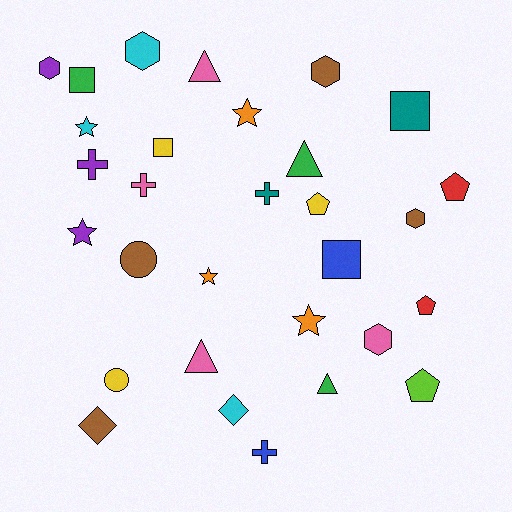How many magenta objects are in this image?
There are no magenta objects.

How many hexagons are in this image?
There are 5 hexagons.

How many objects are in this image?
There are 30 objects.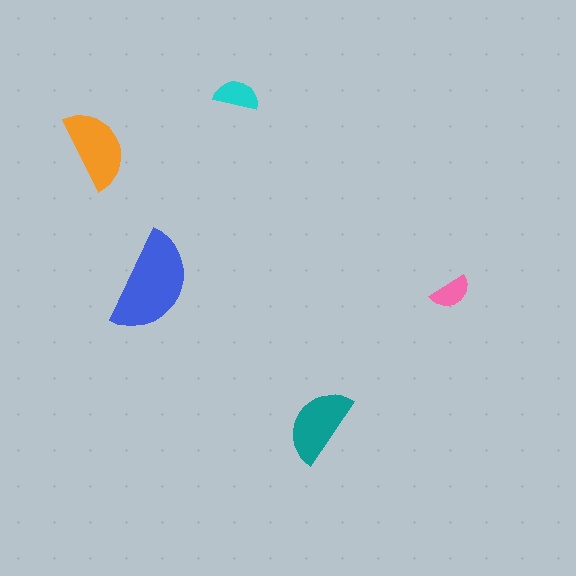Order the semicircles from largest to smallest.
the blue one, the orange one, the teal one, the cyan one, the pink one.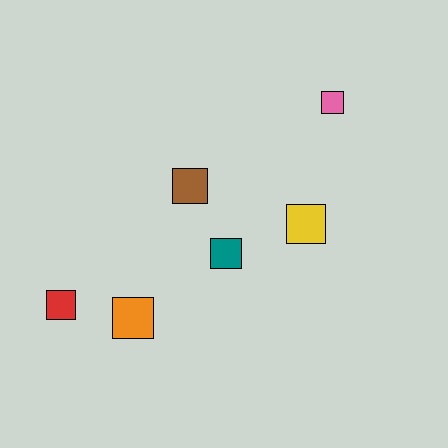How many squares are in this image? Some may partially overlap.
There are 6 squares.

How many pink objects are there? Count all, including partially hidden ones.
There is 1 pink object.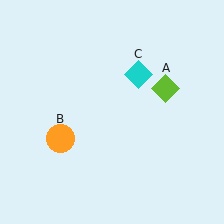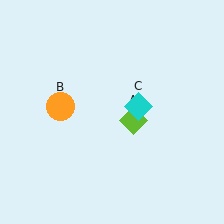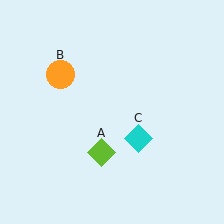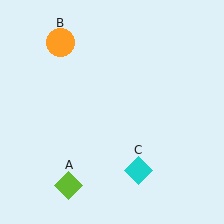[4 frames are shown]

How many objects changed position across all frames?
3 objects changed position: lime diamond (object A), orange circle (object B), cyan diamond (object C).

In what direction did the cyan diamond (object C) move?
The cyan diamond (object C) moved down.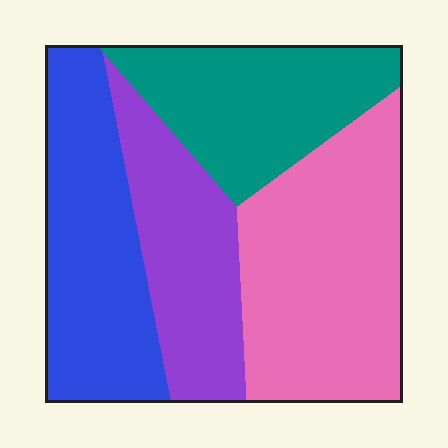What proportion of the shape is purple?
Purple takes up about one fifth (1/5) of the shape.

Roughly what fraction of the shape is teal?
Teal covers roughly 20% of the shape.